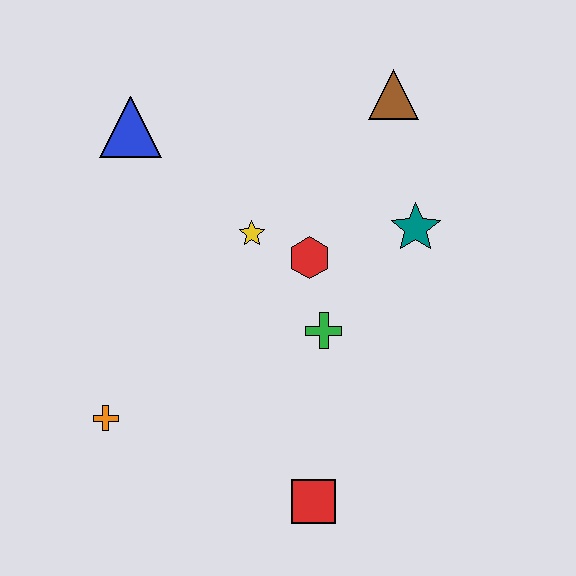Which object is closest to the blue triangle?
The yellow star is closest to the blue triangle.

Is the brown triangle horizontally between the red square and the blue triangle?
No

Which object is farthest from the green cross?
The blue triangle is farthest from the green cross.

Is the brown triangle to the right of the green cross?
Yes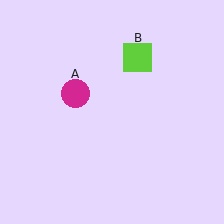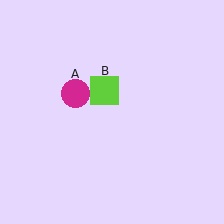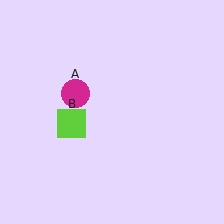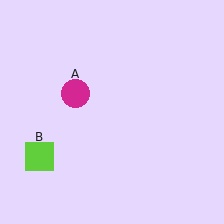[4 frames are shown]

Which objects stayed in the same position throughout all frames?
Magenta circle (object A) remained stationary.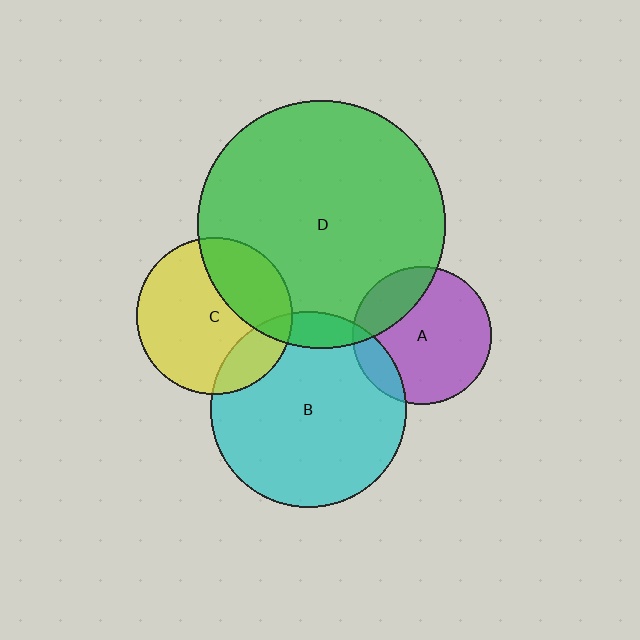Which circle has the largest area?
Circle D (green).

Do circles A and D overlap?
Yes.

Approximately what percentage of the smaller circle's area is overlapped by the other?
Approximately 25%.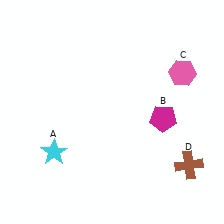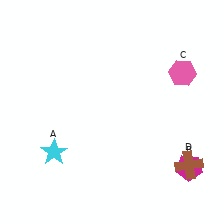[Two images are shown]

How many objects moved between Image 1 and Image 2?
1 object moved between the two images.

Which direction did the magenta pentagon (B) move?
The magenta pentagon (B) moved down.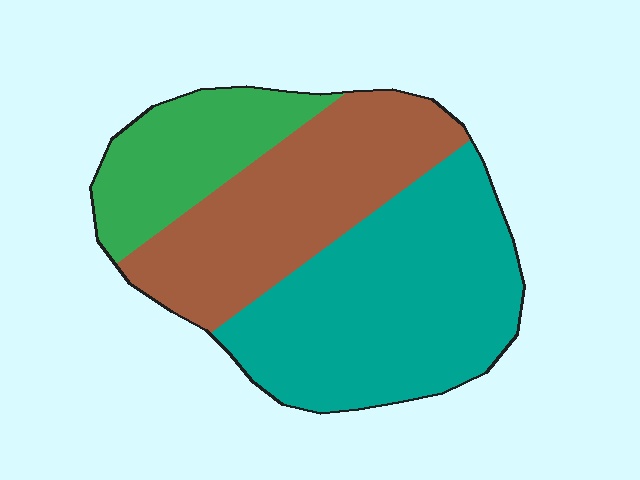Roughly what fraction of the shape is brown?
Brown covers 34% of the shape.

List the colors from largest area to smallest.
From largest to smallest: teal, brown, green.